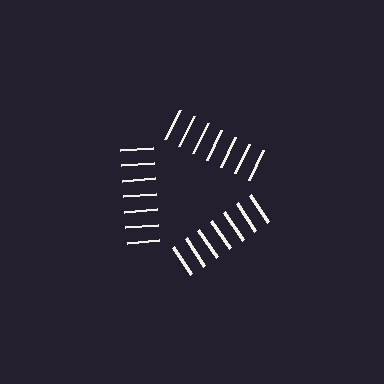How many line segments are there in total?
21 — 7 along each of the 3 edges.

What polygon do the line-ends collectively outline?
An illusory triangle — the line segments terminate on its edges but no continuous stroke is drawn.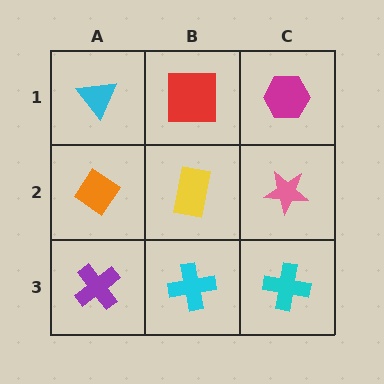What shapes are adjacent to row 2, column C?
A magenta hexagon (row 1, column C), a cyan cross (row 3, column C), a yellow rectangle (row 2, column B).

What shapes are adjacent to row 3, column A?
An orange diamond (row 2, column A), a cyan cross (row 3, column B).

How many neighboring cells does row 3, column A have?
2.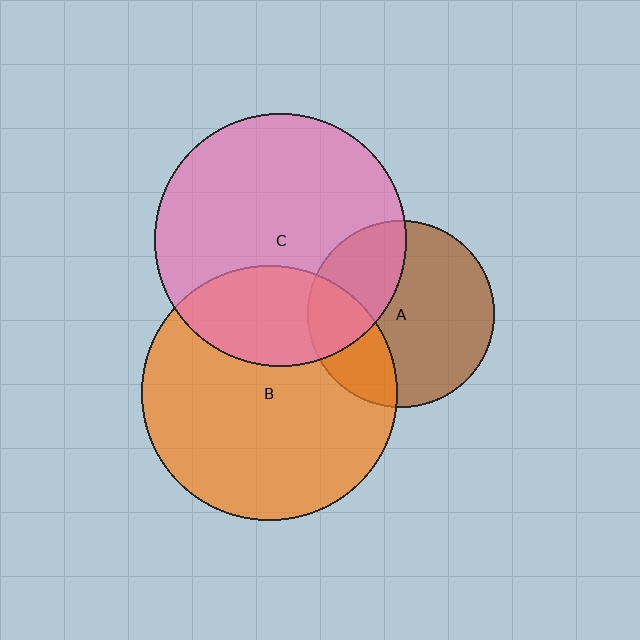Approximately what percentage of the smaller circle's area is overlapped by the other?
Approximately 30%.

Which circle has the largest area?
Circle B (orange).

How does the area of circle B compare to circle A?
Approximately 1.9 times.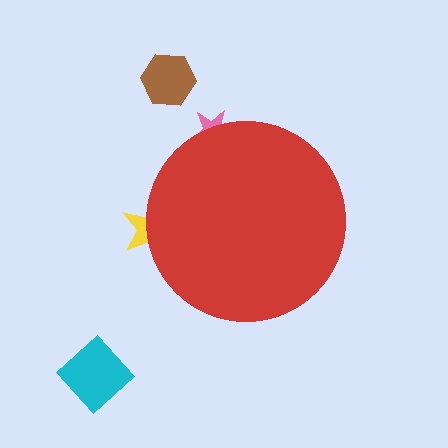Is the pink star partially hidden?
Yes, the pink star is partially hidden behind the red circle.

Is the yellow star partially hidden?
Yes, the yellow star is partially hidden behind the red circle.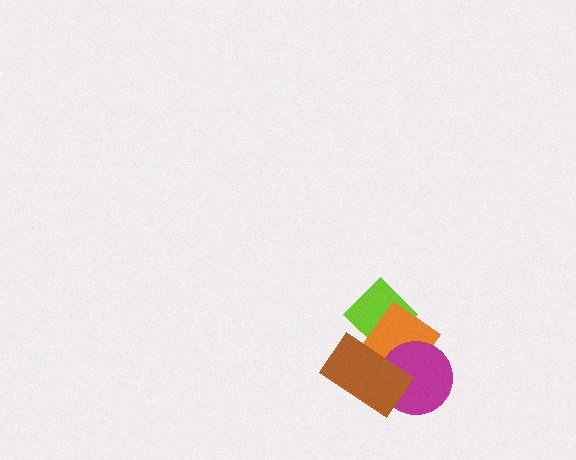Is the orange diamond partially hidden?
Yes, it is partially covered by another shape.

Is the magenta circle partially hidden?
Yes, it is partially covered by another shape.